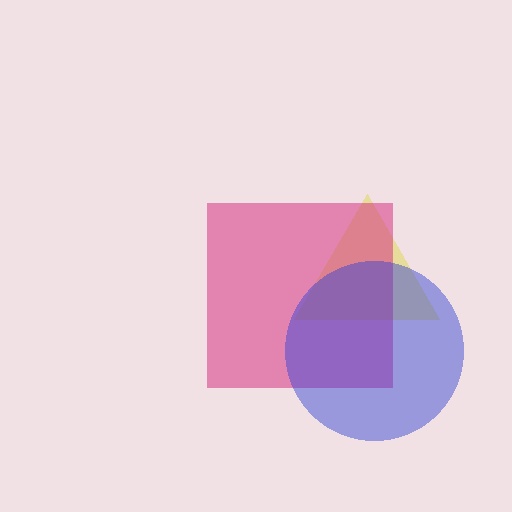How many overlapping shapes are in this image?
There are 3 overlapping shapes in the image.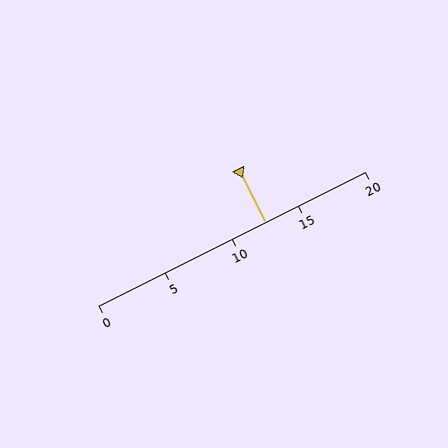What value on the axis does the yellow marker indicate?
The marker indicates approximately 12.5.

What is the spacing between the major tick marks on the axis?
The major ticks are spaced 5 apart.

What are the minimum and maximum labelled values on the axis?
The axis runs from 0 to 20.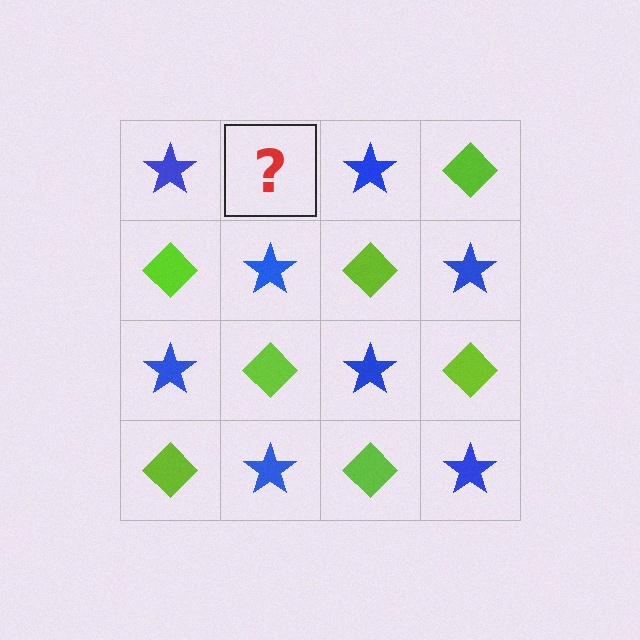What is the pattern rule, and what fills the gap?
The rule is that it alternates blue star and lime diamond in a checkerboard pattern. The gap should be filled with a lime diamond.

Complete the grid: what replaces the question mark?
The question mark should be replaced with a lime diamond.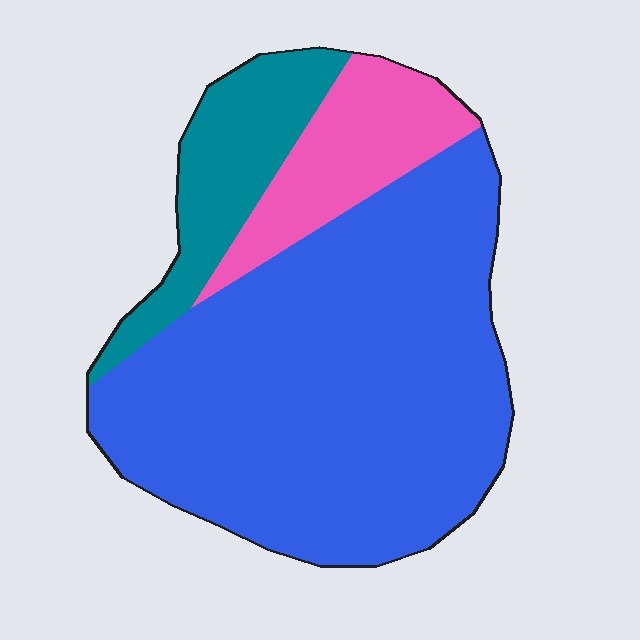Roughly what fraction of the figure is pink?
Pink takes up about one sixth (1/6) of the figure.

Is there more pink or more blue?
Blue.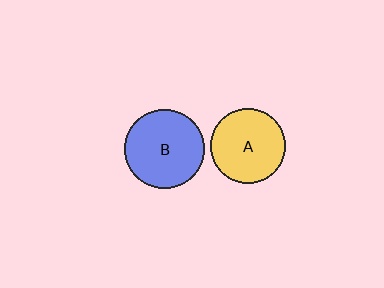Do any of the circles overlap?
No, none of the circles overlap.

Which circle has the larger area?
Circle B (blue).